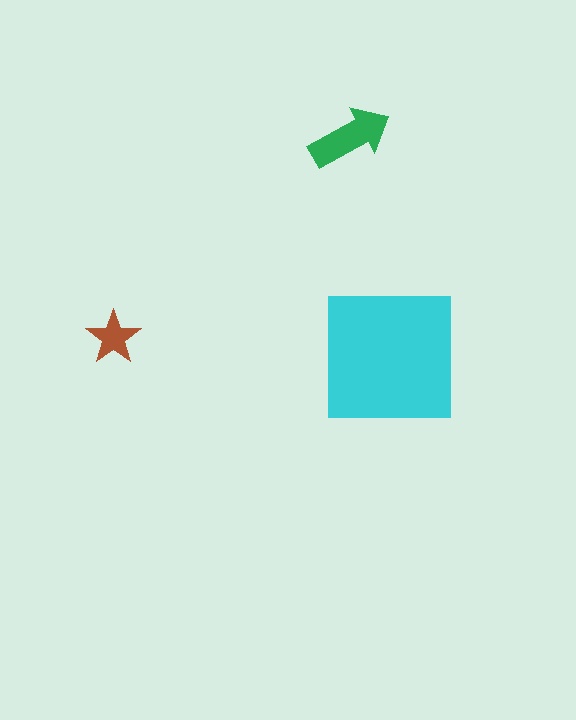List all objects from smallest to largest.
The brown star, the green arrow, the cyan square.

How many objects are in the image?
There are 3 objects in the image.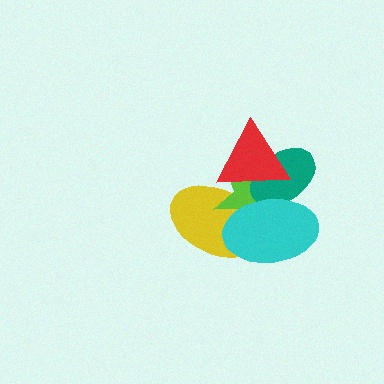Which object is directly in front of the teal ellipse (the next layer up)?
The cyan ellipse is directly in front of the teal ellipse.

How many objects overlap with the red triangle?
4 objects overlap with the red triangle.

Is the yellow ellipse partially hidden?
Yes, it is partially covered by another shape.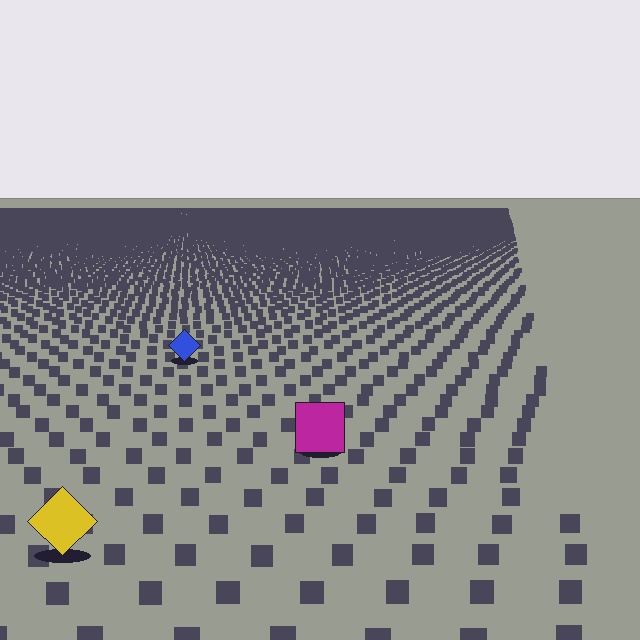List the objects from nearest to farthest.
From nearest to farthest: the yellow diamond, the magenta square, the blue diamond.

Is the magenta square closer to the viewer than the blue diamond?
Yes. The magenta square is closer — you can tell from the texture gradient: the ground texture is coarser near it.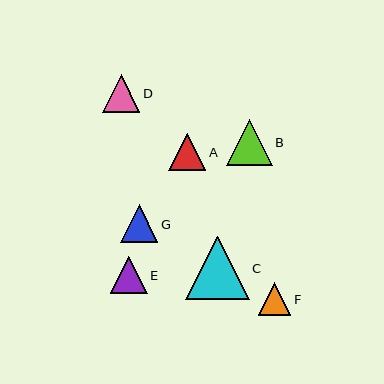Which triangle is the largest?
Triangle C is the largest with a size of approximately 64 pixels.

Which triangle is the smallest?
Triangle F is the smallest with a size of approximately 33 pixels.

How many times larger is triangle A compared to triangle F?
Triangle A is approximately 1.1 times the size of triangle F.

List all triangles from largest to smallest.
From largest to smallest: C, B, D, G, A, E, F.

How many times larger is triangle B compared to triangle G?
Triangle B is approximately 1.2 times the size of triangle G.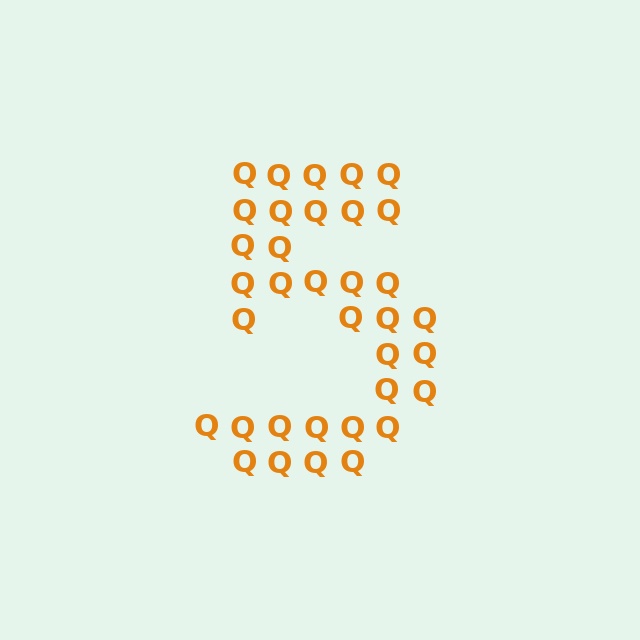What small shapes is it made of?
It is made of small letter Q's.